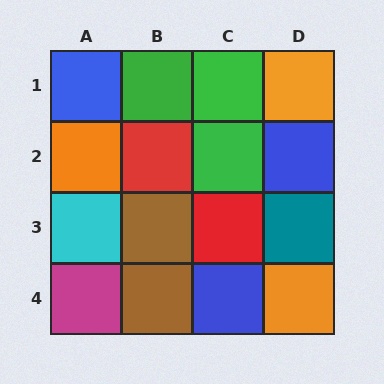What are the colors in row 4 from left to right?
Magenta, brown, blue, orange.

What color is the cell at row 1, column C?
Green.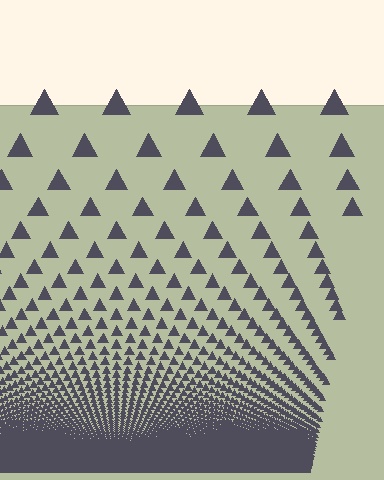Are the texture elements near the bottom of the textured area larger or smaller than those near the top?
Smaller. The gradient is inverted — elements near the bottom are smaller and denser.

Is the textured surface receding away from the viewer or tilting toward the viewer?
The surface appears to tilt toward the viewer. Texture elements get larger and sparser toward the top.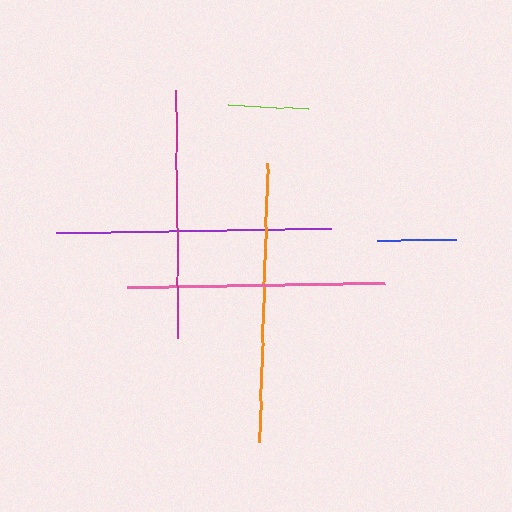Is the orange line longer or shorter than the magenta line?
The orange line is longer than the magenta line.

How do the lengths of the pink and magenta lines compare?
The pink and magenta lines are approximately the same length.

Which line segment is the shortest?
The blue line is the shortest at approximately 80 pixels.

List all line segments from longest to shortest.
From longest to shortest: orange, purple, pink, magenta, lime, blue.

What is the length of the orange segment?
The orange segment is approximately 280 pixels long.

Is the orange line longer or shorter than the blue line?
The orange line is longer than the blue line.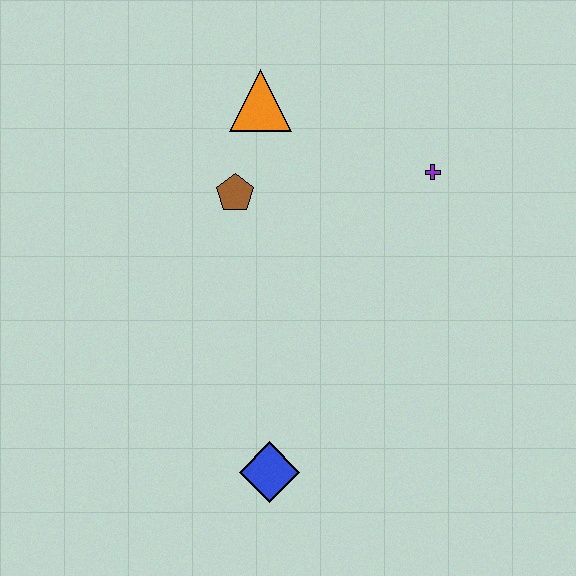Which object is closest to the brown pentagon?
The orange triangle is closest to the brown pentagon.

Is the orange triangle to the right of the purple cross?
No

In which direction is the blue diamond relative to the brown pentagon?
The blue diamond is below the brown pentagon.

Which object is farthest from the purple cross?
The blue diamond is farthest from the purple cross.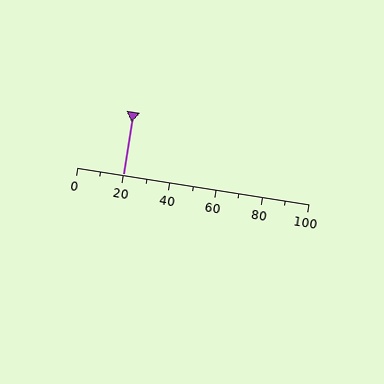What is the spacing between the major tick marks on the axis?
The major ticks are spaced 20 apart.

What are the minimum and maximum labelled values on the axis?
The axis runs from 0 to 100.